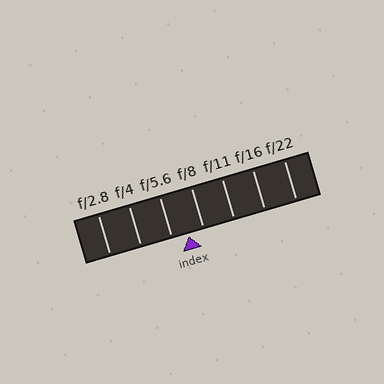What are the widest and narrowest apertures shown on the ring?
The widest aperture shown is f/2.8 and the narrowest is f/22.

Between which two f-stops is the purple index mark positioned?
The index mark is between f/5.6 and f/8.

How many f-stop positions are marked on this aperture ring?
There are 7 f-stop positions marked.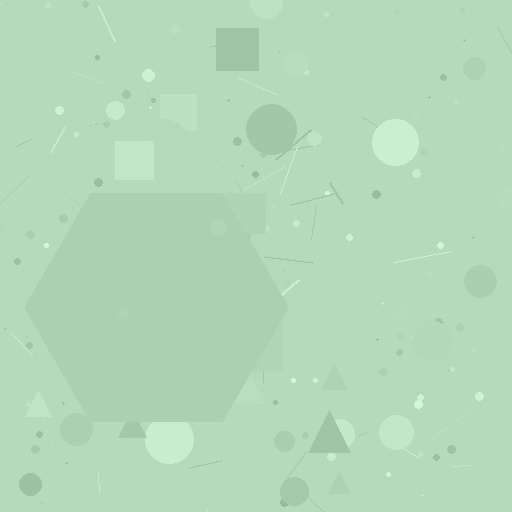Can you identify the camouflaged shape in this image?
The camouflaged shape is a hexagon.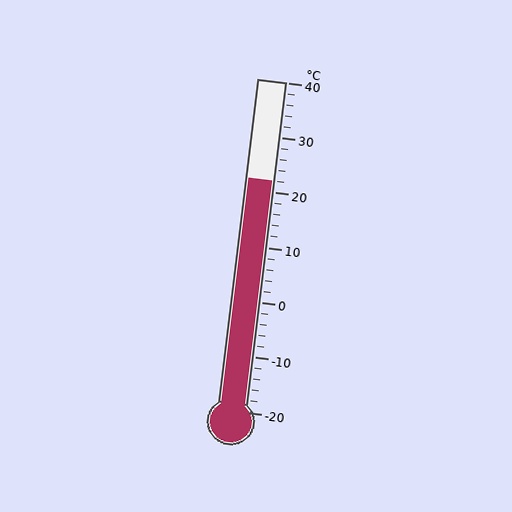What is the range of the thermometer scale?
The thermometer scale ranges from -20°C to 40°C.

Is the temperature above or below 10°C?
The temperature is above 10°C.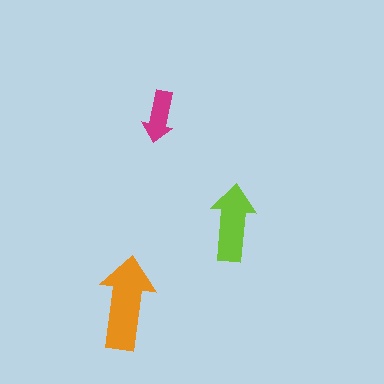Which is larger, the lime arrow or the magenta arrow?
The lime one.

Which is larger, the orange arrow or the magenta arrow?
The orange one.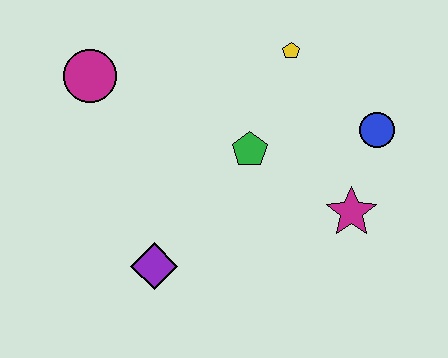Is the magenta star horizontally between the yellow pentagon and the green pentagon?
No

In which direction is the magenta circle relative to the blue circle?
The magenta circle is to the left of the blue circle.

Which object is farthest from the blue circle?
The magenta circle is farthest from the blue circle.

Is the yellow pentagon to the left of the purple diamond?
No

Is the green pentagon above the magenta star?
Yes